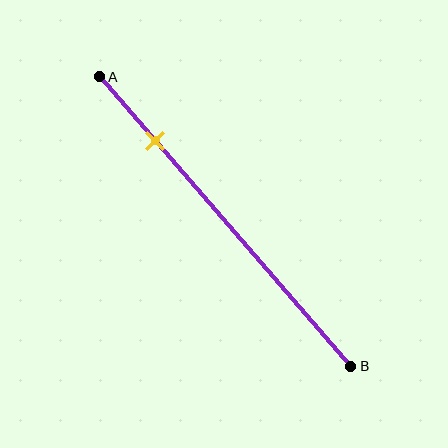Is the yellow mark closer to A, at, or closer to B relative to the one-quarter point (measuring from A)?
The yellow mark is approximately at the one-quarter point of segment AB.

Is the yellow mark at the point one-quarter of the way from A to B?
Yes, the mark is approximately at the one-quarter point.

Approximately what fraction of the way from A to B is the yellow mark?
The yellow mark is approximately 20% of the way from A to B.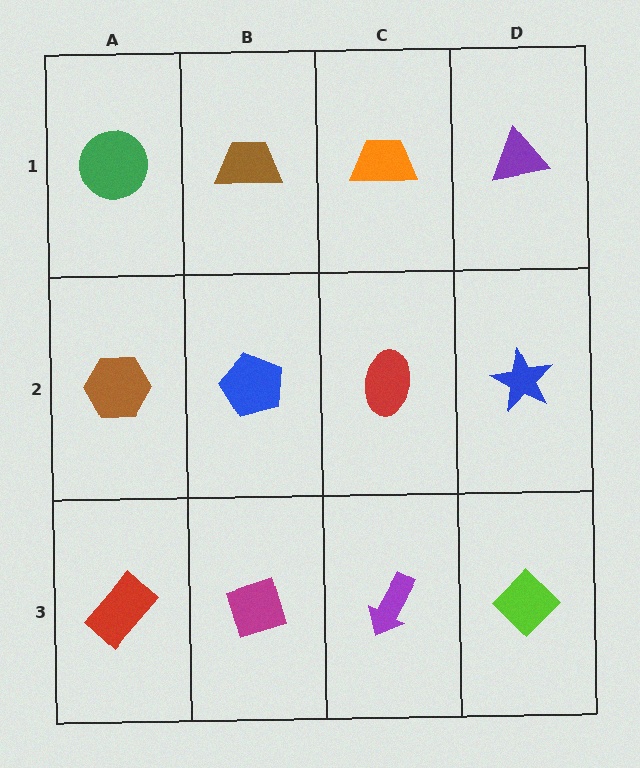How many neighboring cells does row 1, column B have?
3.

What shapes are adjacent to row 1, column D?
A blue star (row 2, column D), an orange trapezoid (row 1, column C).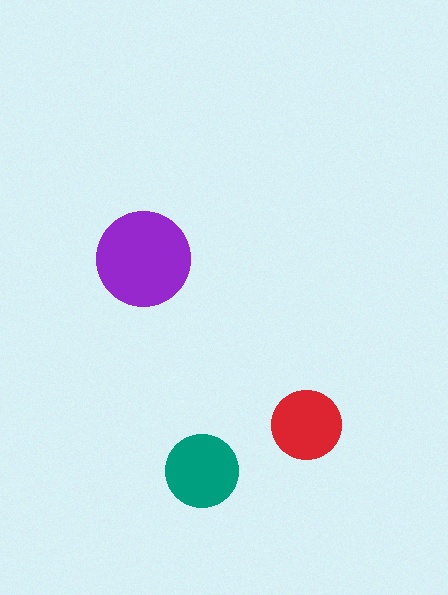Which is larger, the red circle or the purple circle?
The purple one.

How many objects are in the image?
There are 3 objects in the image.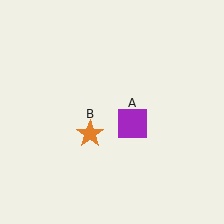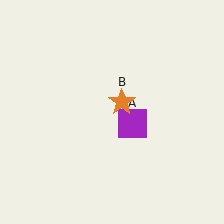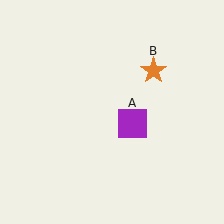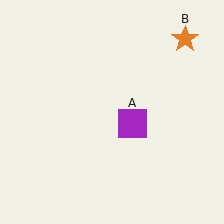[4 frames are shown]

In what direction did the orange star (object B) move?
The orange star (object B) moved up and to the right.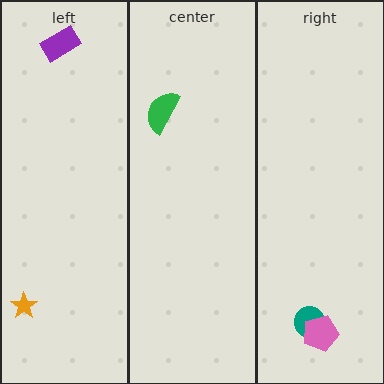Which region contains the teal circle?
The right region.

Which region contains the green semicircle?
The center region.